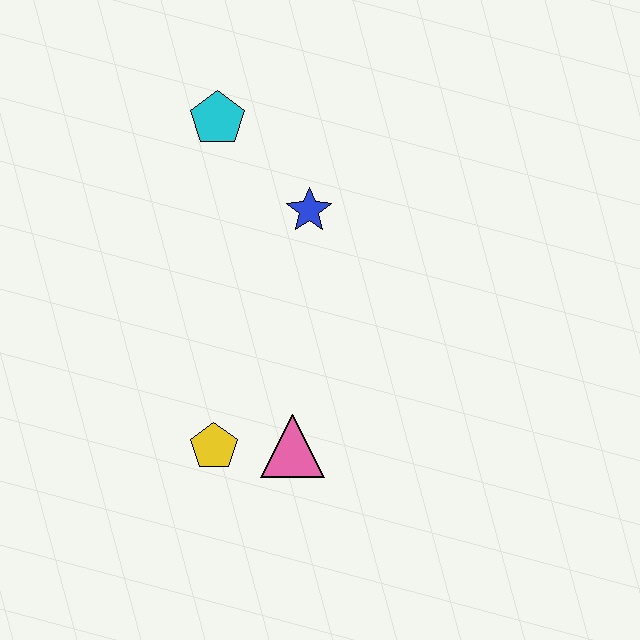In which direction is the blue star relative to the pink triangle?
The blue star is above the pink triangle.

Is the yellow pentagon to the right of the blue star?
No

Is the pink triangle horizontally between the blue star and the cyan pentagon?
Yes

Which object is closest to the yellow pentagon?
The pink triangle is closest to the yellow pentagon.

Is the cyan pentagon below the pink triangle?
No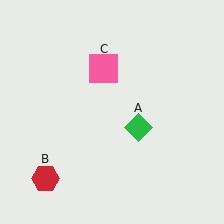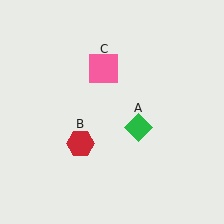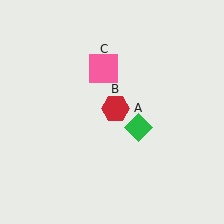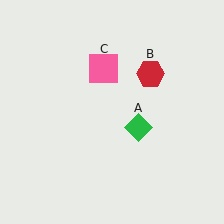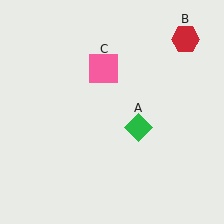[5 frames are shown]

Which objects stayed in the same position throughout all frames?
Green diamond (object A) and pink square (object C) remained stationary.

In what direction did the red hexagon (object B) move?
The red hexagon (object B) moved up and to the right.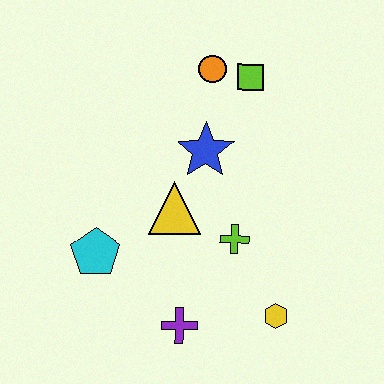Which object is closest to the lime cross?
The yellow triangle is closest to the lime cross.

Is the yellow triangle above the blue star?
No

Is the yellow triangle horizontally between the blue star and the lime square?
No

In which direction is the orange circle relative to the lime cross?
The orange circle is above the lime cross.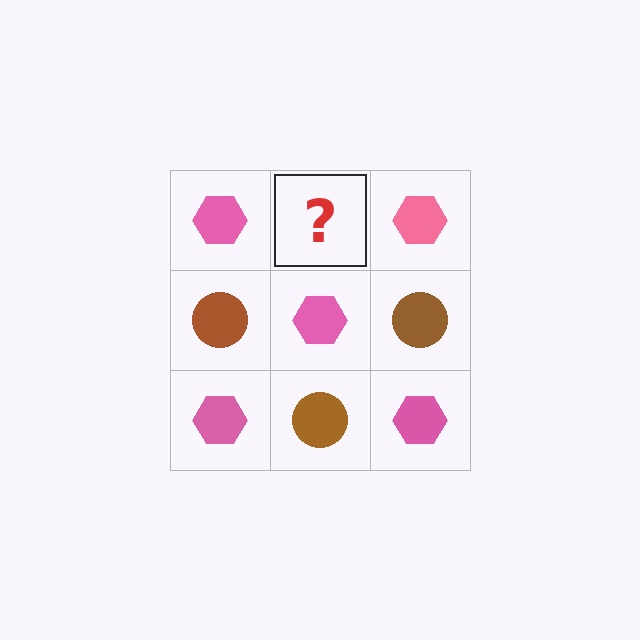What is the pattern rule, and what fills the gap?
The rule is that it alternates pink hexagon and brown circle in a checkerboard pattern. The gap should be filled with a brown circle.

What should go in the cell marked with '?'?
The missing cell should contain a brown circle.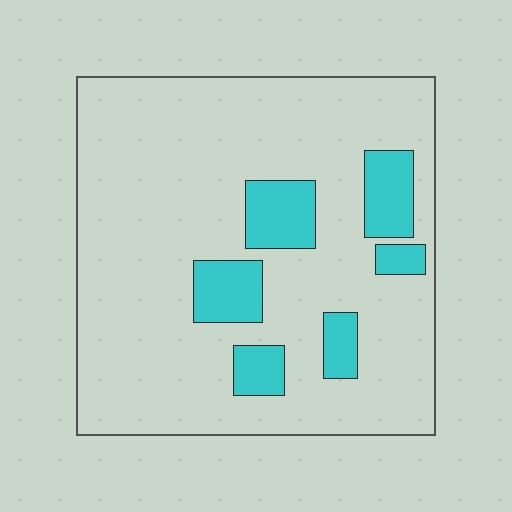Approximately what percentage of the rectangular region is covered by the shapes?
Approximately 15%.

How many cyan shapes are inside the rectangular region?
6.